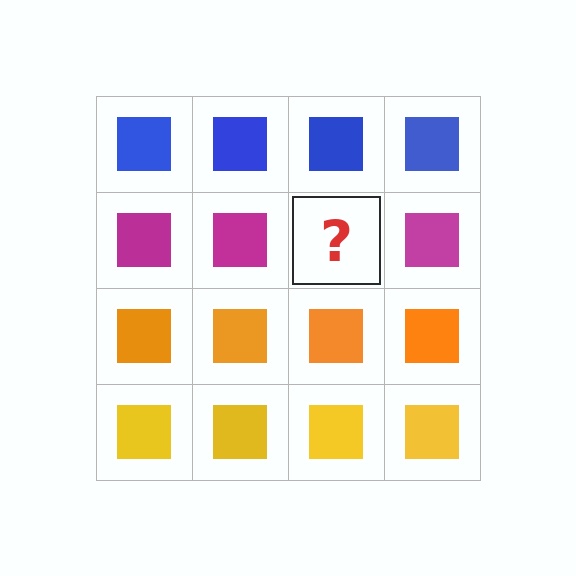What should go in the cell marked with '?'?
The missing cell should contain a magenta square.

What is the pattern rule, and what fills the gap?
The rule is that each row has a consistent color. The gap should be filled with a magenta square.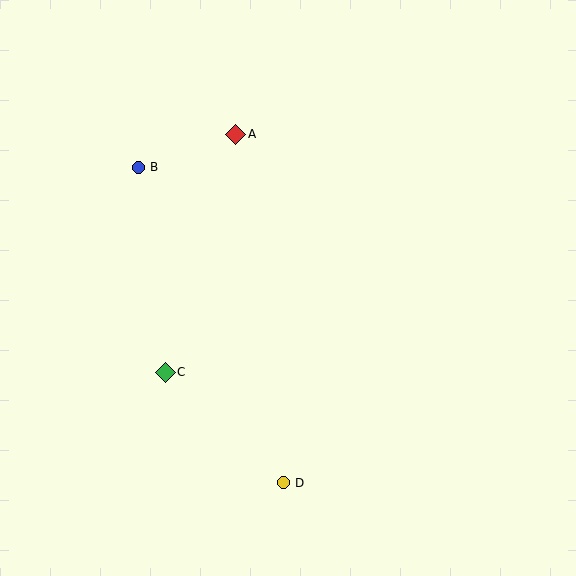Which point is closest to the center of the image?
Point C at (165, 372) is closest to the center.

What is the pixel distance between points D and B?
The distance between D and B is 347 pixels.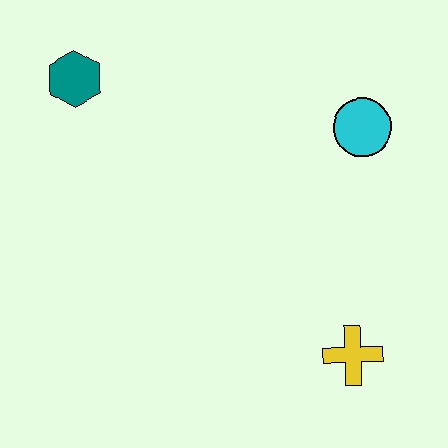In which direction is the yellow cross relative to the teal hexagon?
The yellow cross is below the teal hexagon.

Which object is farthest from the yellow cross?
The teal hexagon is farthest from the yellow cross.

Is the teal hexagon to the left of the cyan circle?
Yes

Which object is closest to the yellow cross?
The cyan circle is closest to the yellow cross.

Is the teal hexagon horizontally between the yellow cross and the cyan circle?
No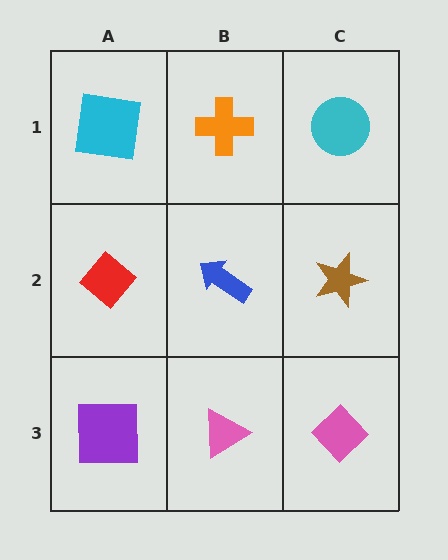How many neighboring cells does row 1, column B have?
3.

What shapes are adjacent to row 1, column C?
A brown star (row 2, column C), an orange cross (row 1, column B).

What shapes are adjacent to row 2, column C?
A cyan circle (row 1, column C), a pink diamond (row 3, column C), a blue arrow (row 2, column B).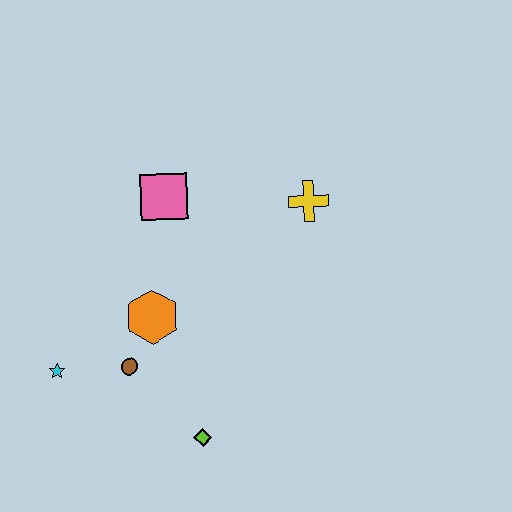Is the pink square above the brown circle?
Yes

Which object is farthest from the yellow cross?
The cyan star is farthest from the yellow cross.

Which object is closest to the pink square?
The orange hexagon is closest to the pink square.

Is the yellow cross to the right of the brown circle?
Yes